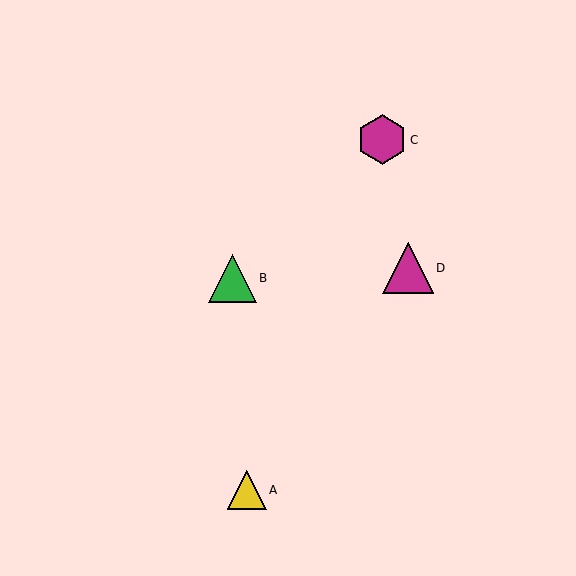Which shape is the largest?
The magenta triangle (labeled D) is the largest.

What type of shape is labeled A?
Shape A is a yellow triangle.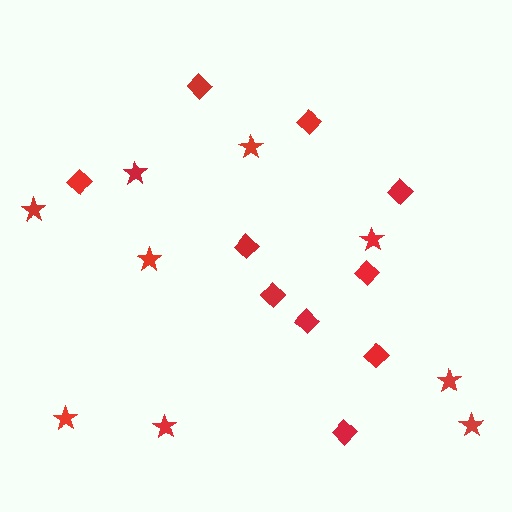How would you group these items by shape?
There are 2 groups: one group of diamonds (10) and one group of stars (9).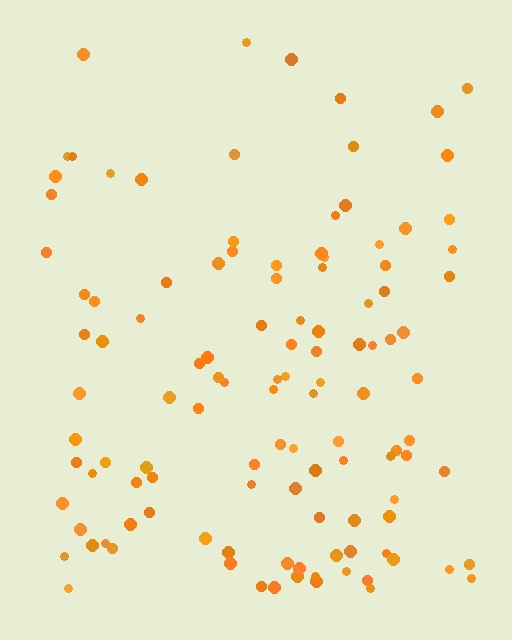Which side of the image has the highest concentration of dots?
The bottom.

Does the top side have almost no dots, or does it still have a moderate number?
Still a moderate number, just noticeably fewer than the bottom.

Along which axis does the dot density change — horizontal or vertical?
Vertical.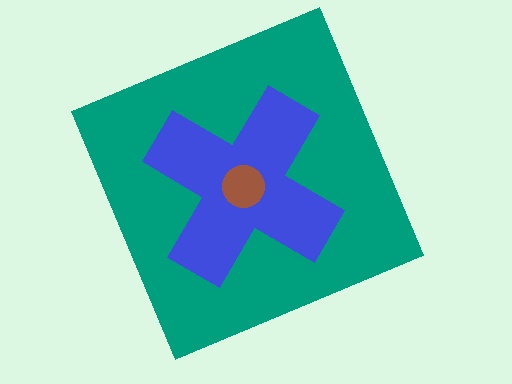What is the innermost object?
The brown circle.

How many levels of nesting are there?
3.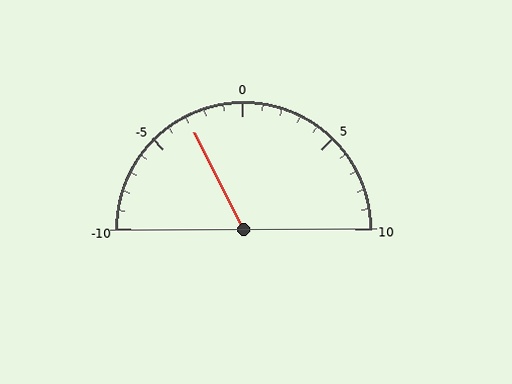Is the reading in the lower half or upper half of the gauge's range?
The reading is in the lower half of the range (-10 to 10).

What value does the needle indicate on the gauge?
The needle indicates approximately -3.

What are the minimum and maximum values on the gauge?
The gauge ranges from -10 to 10.